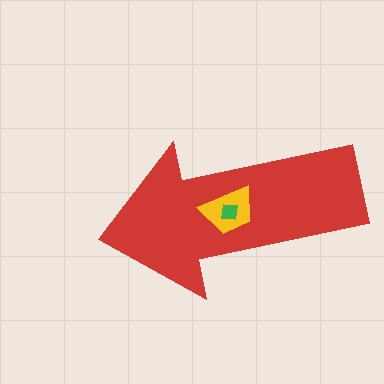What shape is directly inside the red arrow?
The yellow trapezoid.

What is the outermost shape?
The red arrow.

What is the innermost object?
The green square.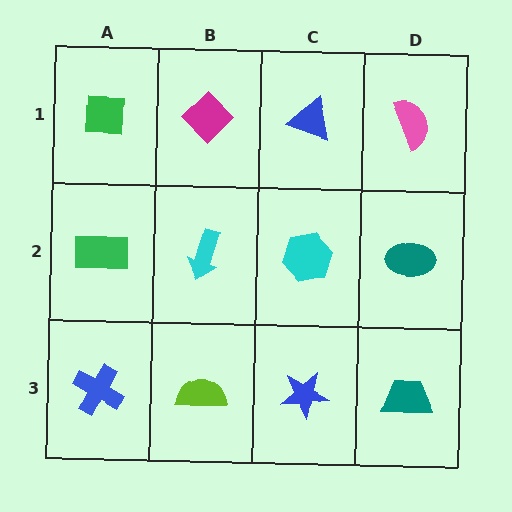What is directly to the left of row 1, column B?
A green square.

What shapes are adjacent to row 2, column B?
A magenta diamond (row 1, column B), a lime semicircle (row 3, column B), a green rectangle (row 2, column A), a cyan hexagon (row 2, column C).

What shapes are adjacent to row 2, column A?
A green square (row 1, column A), a blue cross (row 3, column A), a cyan arrow (row 2, column B).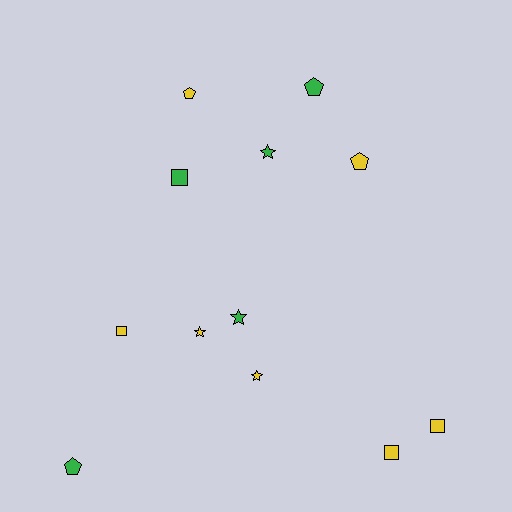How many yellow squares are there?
There are 3 yellow squares.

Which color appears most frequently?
Yellow, with 7 objects.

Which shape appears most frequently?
Star, with 4 objects.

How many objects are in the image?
There are 12 objects.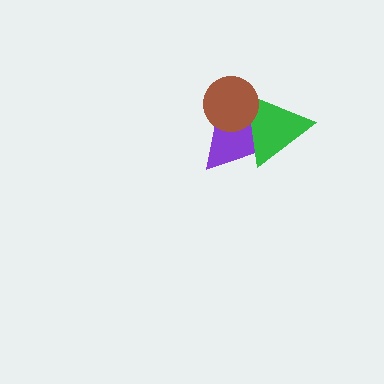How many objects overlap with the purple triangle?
2 objects overlap with the purple triangle.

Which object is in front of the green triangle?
The brown circle is in front of the green triangle.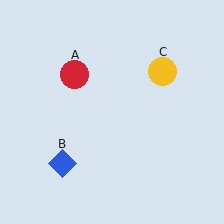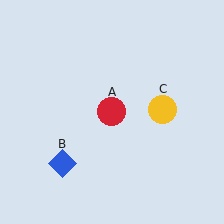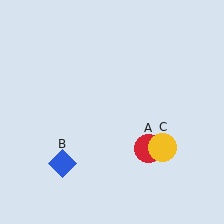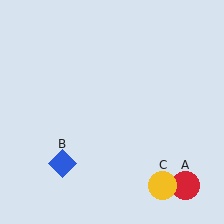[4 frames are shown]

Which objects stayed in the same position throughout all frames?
Blue diamond (object B) remained stationary.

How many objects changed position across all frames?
2 objects changed position: red circle (object A), yellow circle (object C).